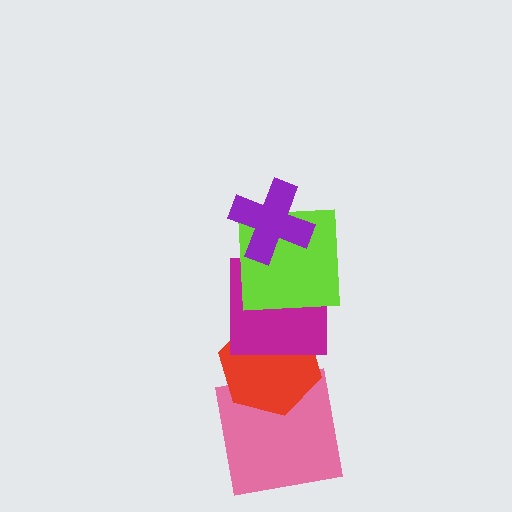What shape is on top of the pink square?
The red hexagon is on top of the pink square.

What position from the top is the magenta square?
The magenta square is 3rd from the top.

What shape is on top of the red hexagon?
The magenta square is on top of the red hexagon.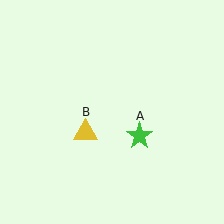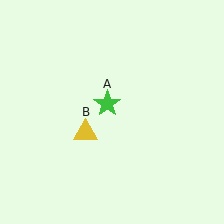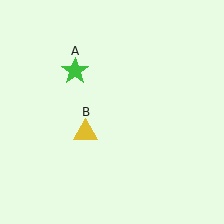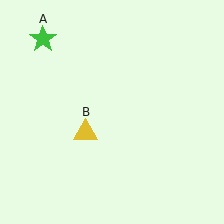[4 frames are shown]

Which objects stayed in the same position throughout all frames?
Yellow triangle (object B) remained stationary.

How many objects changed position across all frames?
1 object changed position: green star (object A).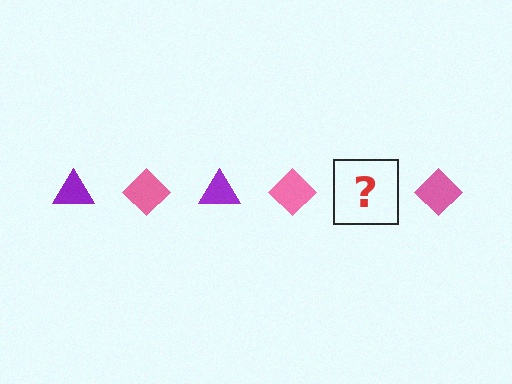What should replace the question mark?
The question mark should be replaced with a purple triangle.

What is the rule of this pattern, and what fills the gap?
The rule is that the pattern alternates between purple triangle and pink diamond. The gap should be filled with a purple triangle.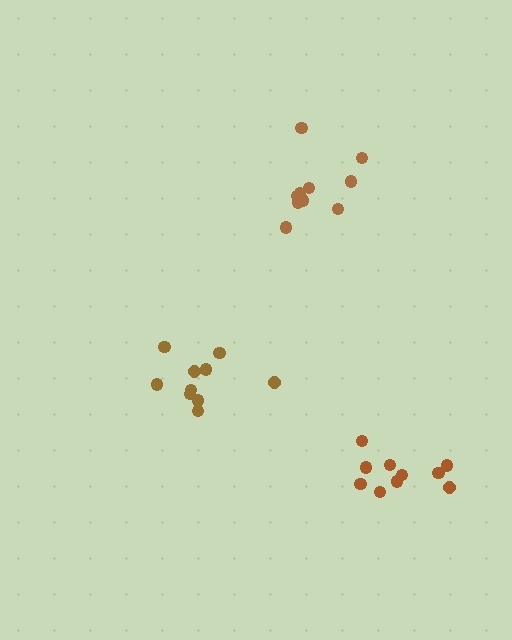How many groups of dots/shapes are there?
There are 3 groups.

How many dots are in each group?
Group 1: 10 dots, Group 2: 10 dots, Group 3: 10 dots (30 total).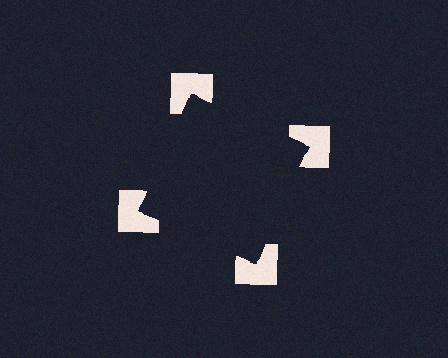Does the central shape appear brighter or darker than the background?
It typically appears slightly darker than the background, even though no actual brightness change is drawn.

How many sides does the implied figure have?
4 sides.